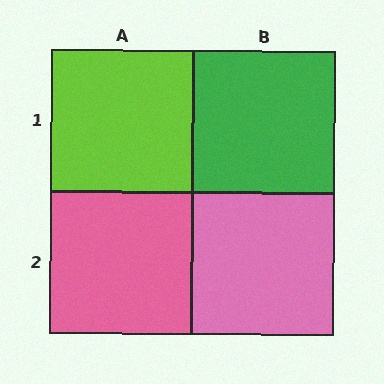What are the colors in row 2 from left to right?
Pink, pink.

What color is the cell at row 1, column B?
Green.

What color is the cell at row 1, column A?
Lime.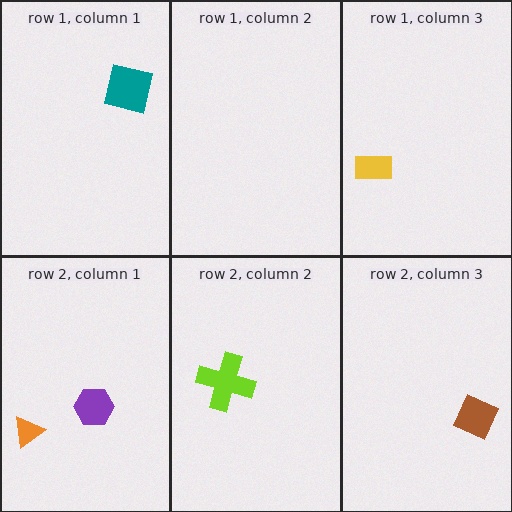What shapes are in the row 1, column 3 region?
The yellow rectangle.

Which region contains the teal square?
The row 1, column 1 region.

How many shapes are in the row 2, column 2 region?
1.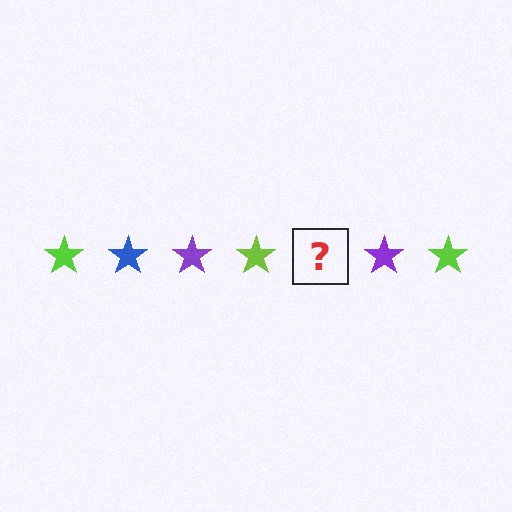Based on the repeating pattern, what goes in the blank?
The blank should be a blue star.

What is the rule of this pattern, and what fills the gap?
The rule is that the pattern cycles through lime, blue, purple stars. The gap should be filled with a blue star.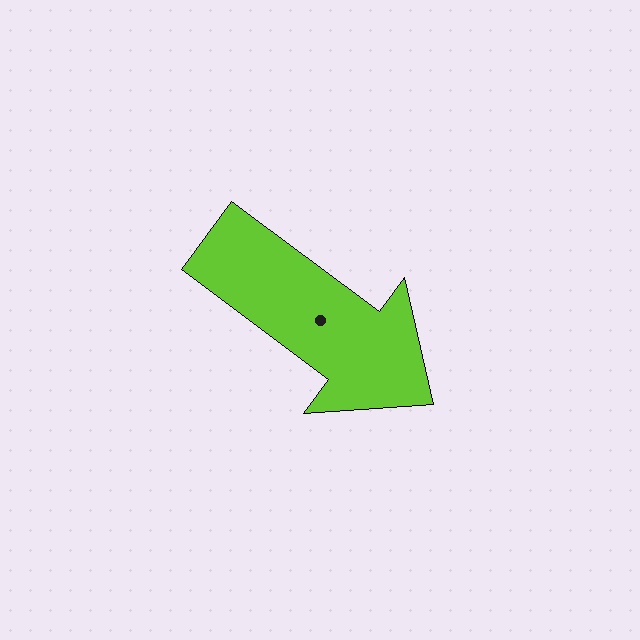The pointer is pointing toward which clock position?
Roughly 4 o'clock.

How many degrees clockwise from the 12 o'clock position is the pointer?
Approximately 127 degrees.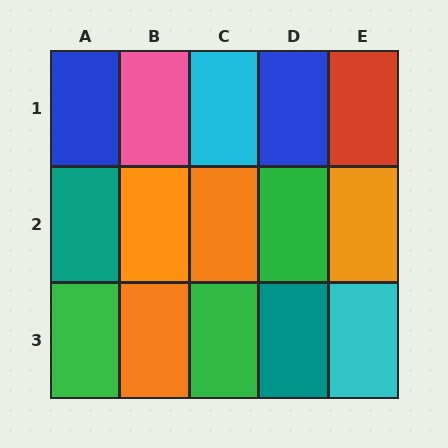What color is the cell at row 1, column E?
Red.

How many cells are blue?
2 cells are blue.